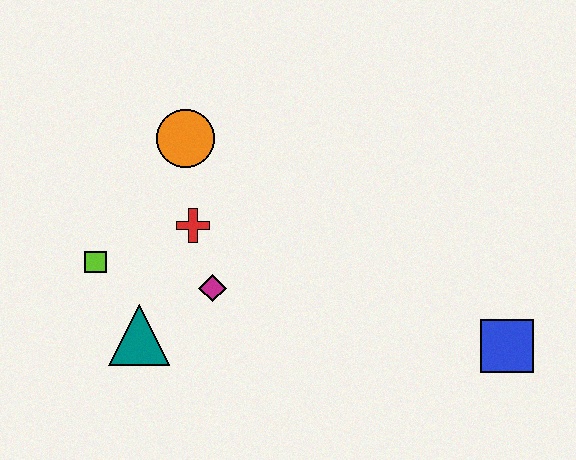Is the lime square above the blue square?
Yes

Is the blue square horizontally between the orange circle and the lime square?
No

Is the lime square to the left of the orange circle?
Yes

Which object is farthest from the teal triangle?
The blue square is farthest from the teal triangle.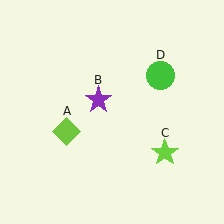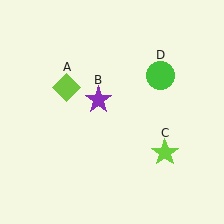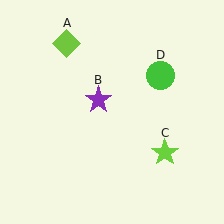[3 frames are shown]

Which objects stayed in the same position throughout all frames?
Purple star (object B) and lime star (object C) and green circle (object D) remained stationary.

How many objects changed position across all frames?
1 object changed position: lime diamond (object A).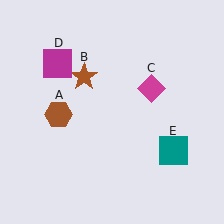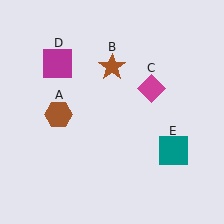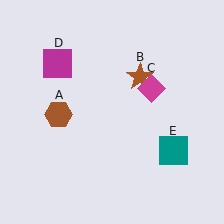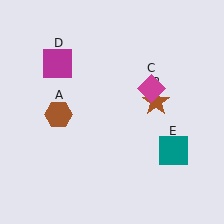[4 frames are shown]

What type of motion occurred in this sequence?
The brown star (object B) rotated clockwise around the center of the scene.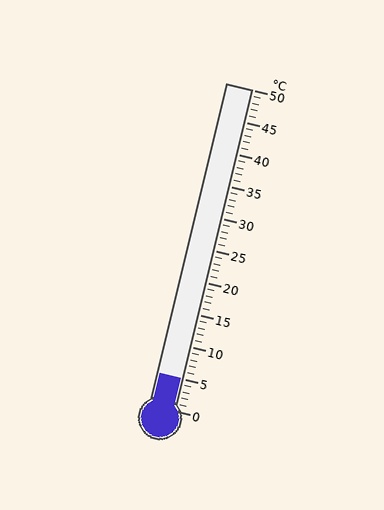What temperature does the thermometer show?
The thermometer shows approximately 5°C.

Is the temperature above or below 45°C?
The temperature is below 45°C.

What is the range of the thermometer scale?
The thermometer scale ranges from 0°C to 50°C.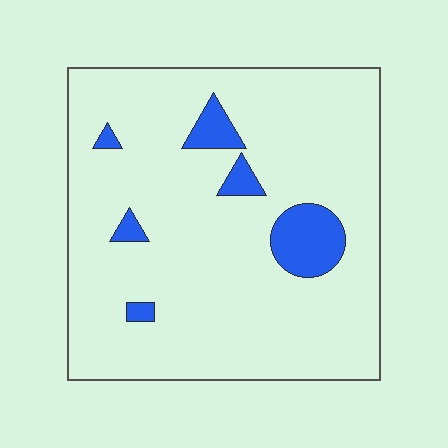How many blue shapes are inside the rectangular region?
6.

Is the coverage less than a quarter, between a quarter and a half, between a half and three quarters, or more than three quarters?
Less than a quarter.